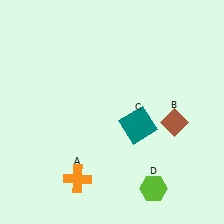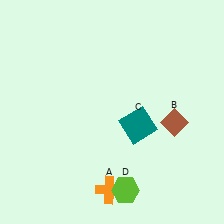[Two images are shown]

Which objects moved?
The objects that moved are: the orange cross (A), the lime hexagon (D).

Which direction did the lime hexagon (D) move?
The lime hexagon (D) moved left.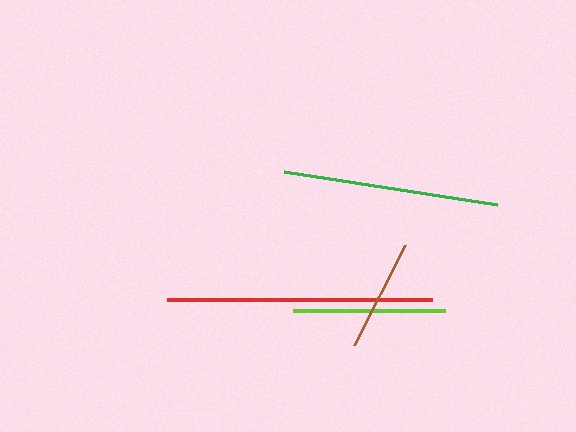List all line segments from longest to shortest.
From longest to shortest: red, green, lime, brown.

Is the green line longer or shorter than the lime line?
The green line is longer than the lime line.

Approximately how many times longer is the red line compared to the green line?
The red line is approximately 1.2 times the length of the green line.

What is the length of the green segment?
The green segment is approximately 216 pixels long.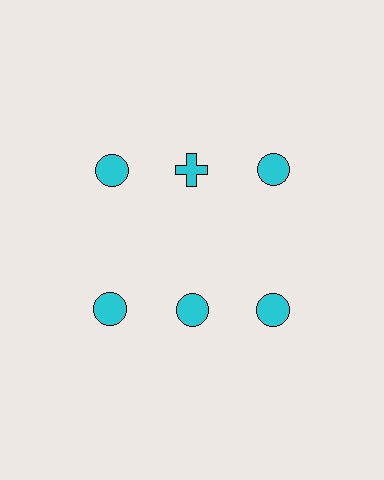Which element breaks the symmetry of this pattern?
The cyan cross in the top row, second from left column breaks the symmetry. All other shapes are cyan circles.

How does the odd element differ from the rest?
It has a different shape: cross instead of circle.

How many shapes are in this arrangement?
There are 6 shapes arranged in a grid pattern.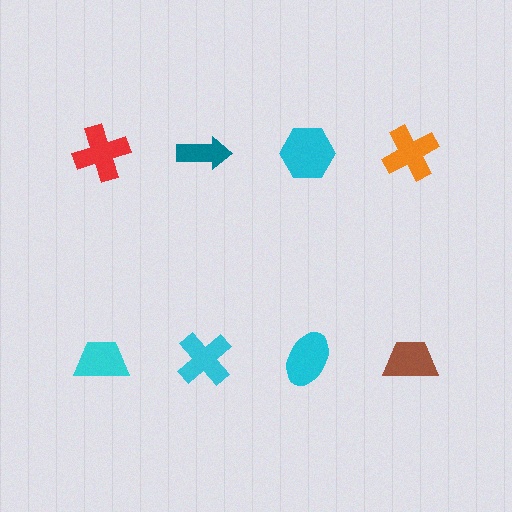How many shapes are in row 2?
4 shapes.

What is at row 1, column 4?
An orange cross.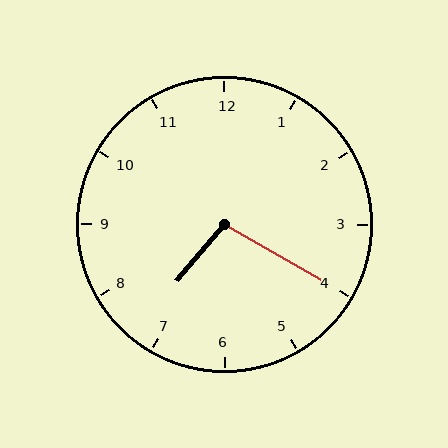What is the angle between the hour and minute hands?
Approximately 100 degrees.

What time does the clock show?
7:20.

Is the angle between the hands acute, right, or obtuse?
It is obtuse.